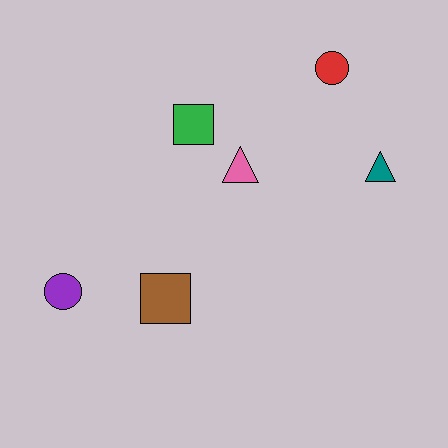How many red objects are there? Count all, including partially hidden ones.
There is 1 red object.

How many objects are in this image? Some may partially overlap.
There are 6 objects.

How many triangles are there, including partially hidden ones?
There are 2 triangles.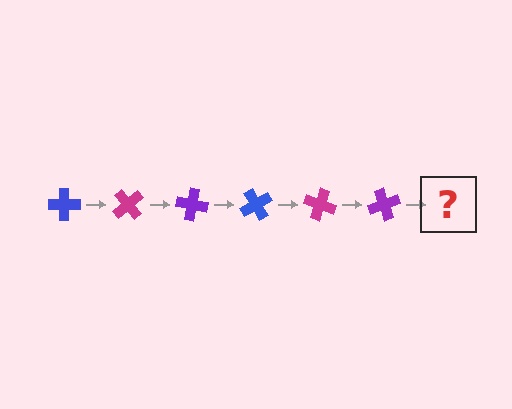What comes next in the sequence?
The next element should be a blue cross, rotated 300 degrees from the start.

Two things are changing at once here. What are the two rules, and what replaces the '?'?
The two rules are that it rotates 50 degrees each step and the color cycles through blue, magenta, and purple. The '?' should be a blue cross, rotated 300 degrees from the start.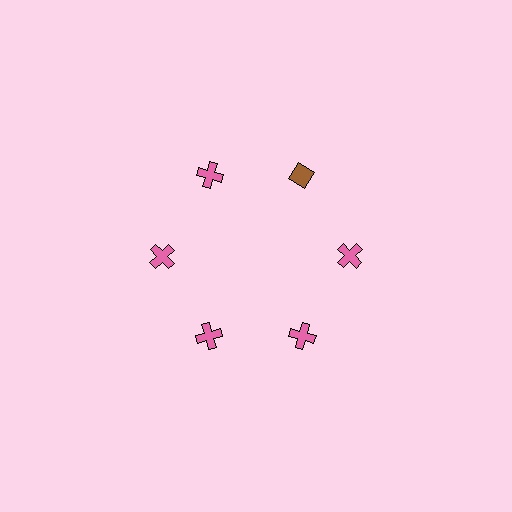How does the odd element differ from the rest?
It differs in both color (brown instead of pink) and shape (diamond instead of cross).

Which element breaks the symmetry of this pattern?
The brown diamond at roughly the 1 o'clock position breaks the symmetry. All other shapes are pink crosses.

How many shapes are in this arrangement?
There are 6 shapes arranged in a ring pattern.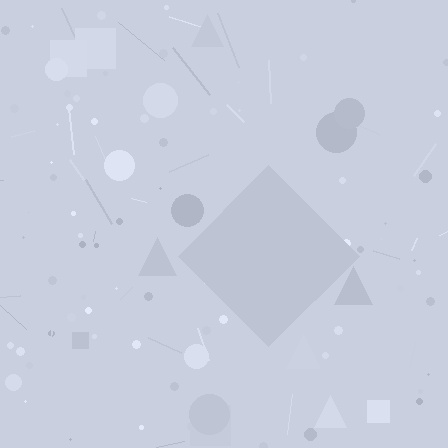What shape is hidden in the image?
A diamond is hidden in the image.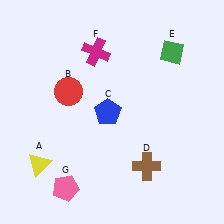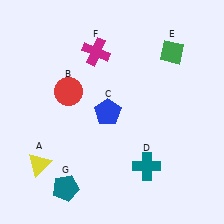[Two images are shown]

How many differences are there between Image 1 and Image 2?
There are 2 differences between the two images.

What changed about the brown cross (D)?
In Image 1, D is brown. In Image 2, it changed to teal.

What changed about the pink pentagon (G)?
In Image 1, G is pink. In Image 2, it changed to teal.